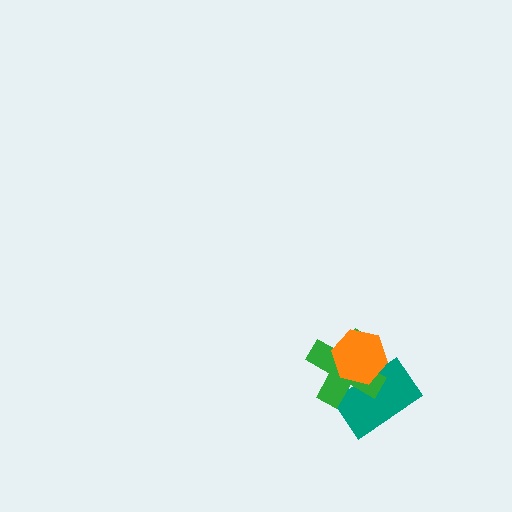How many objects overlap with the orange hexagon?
2 objects overlap with the orange hexagon.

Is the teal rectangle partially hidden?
Yes, it is partially covered by another shape.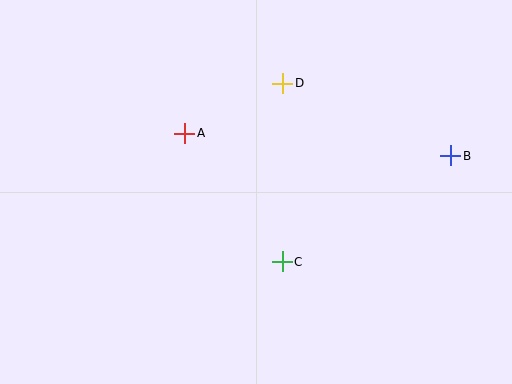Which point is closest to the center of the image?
Point C at (282, 262) is closest to the center.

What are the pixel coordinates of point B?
Point B is at (451, 156).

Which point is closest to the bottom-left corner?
Point C is closest to the bottom-left corner.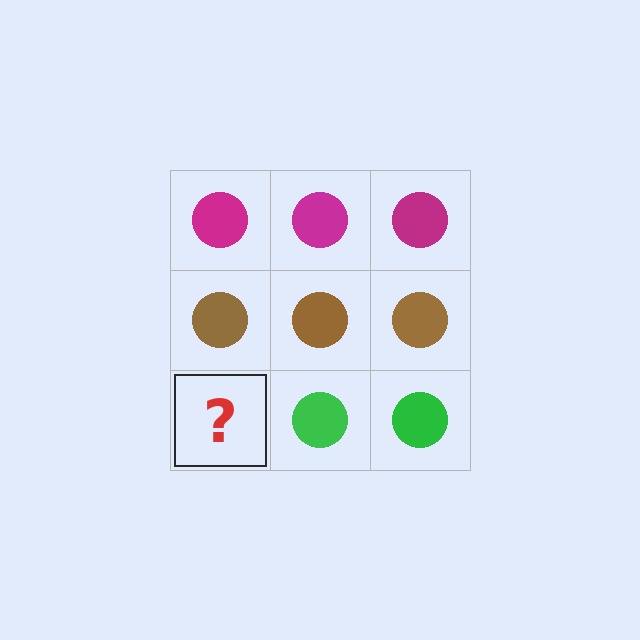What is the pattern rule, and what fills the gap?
The rule is that each row has a consistent color. The gap should be filled with a green circle.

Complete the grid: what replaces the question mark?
The question mark should be replaced with a green circle.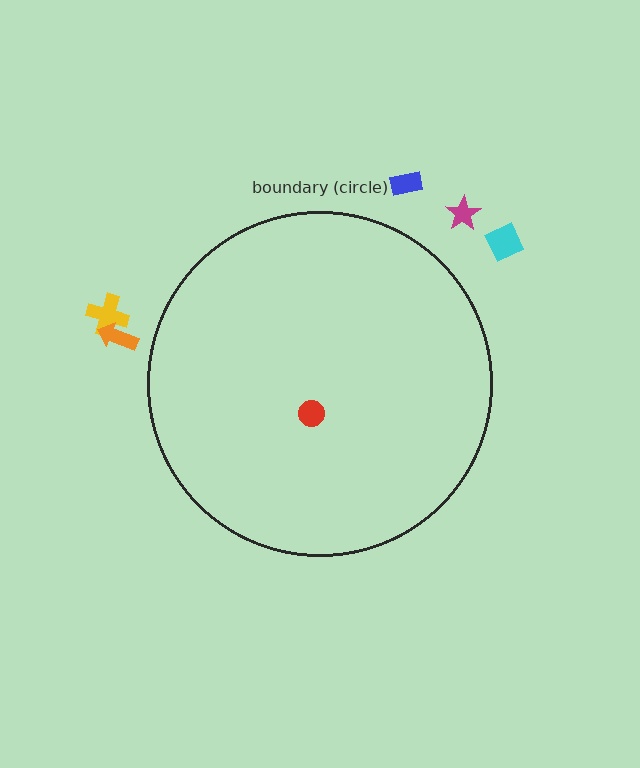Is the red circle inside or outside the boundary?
Inside.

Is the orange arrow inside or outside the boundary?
Outside.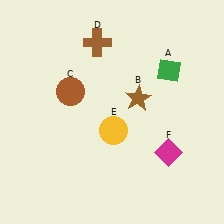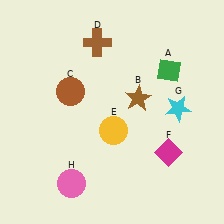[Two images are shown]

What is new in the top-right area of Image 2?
A cyan star (G) was added in the top-right area of Image 2.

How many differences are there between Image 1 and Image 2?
There are 2 differences between the two images.